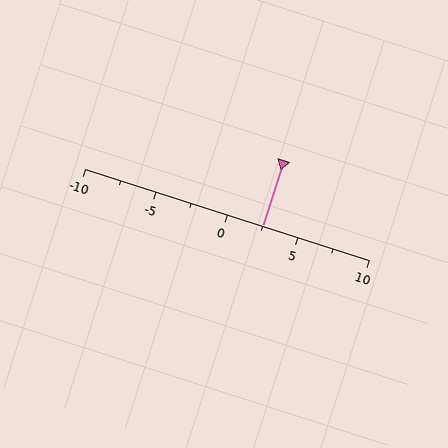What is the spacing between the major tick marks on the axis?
The major ticks are spaced 5 apart.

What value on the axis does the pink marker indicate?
The marker indicates approximately 2.5.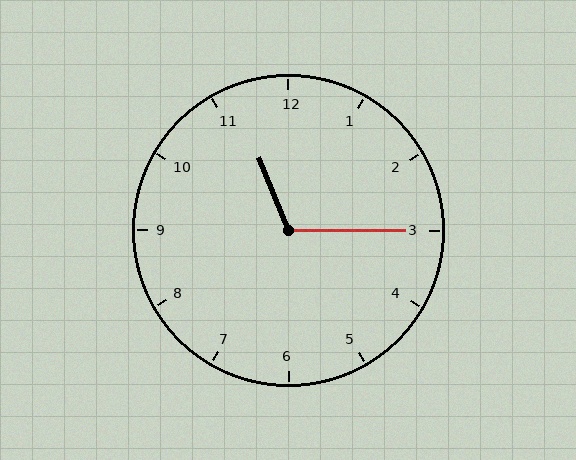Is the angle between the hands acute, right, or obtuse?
It is obtuse.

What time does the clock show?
11:15.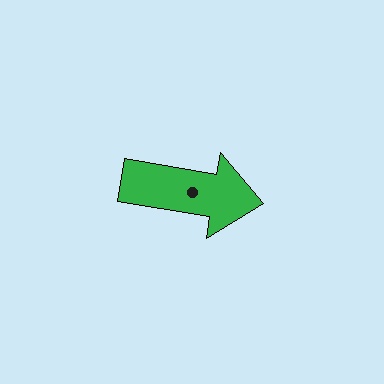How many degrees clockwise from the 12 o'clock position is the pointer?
Approximately 100 degrees.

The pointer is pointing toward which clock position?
Roughly 3 o'clock.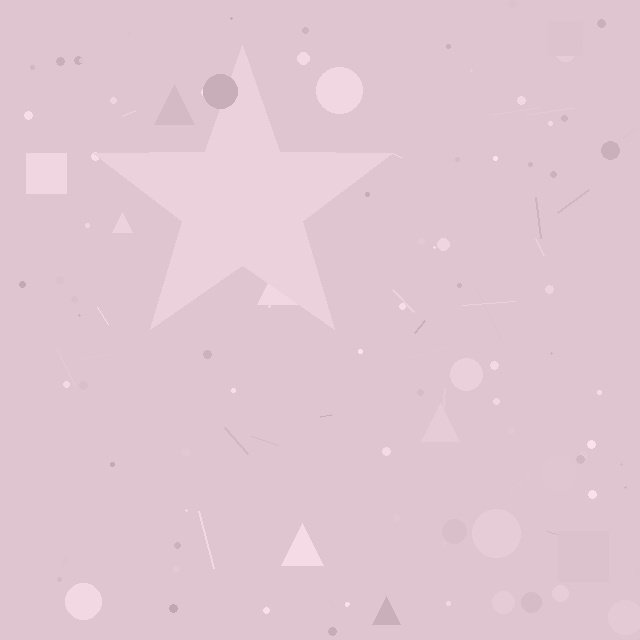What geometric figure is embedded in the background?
A star is embedded in the background.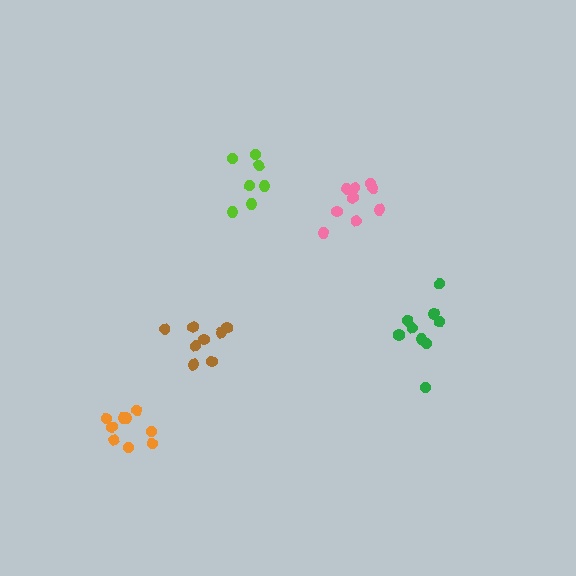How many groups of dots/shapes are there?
There are 5 groups.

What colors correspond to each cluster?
The clusters are colored: lime, green, brown, pink, orange.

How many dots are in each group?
Group 1: 7 dots, Group 2: 10 dots, Group 3: 8 dots, Group 4: 9 dots, Group 5: 9 dots (43 total).